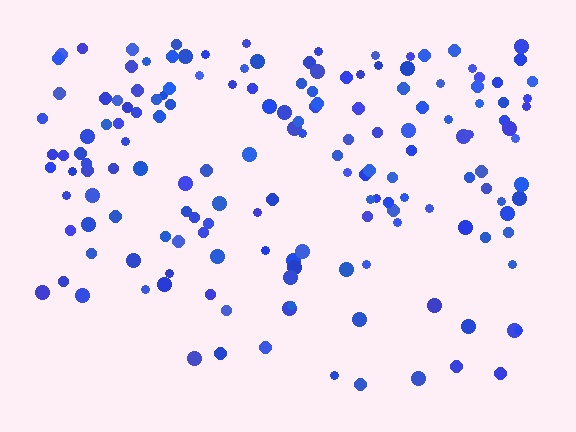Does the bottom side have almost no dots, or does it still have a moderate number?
Still a moderate number, just noticeably fewer than the top.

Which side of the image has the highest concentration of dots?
The top.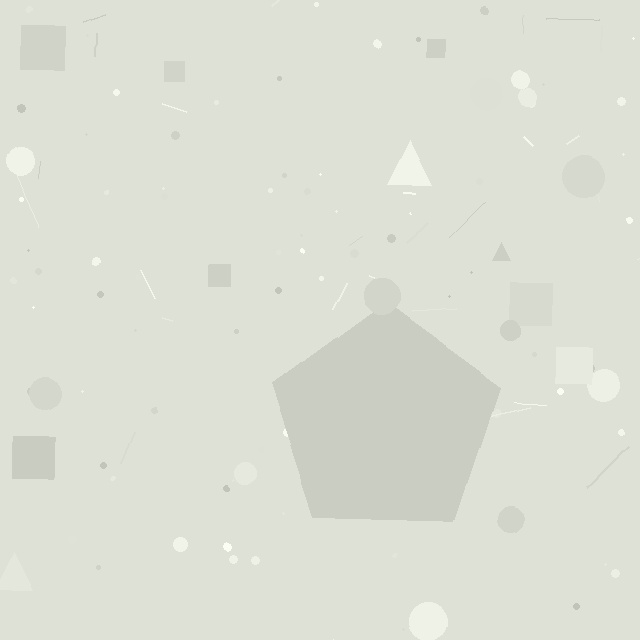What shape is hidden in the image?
A pentagon is hidden in the image.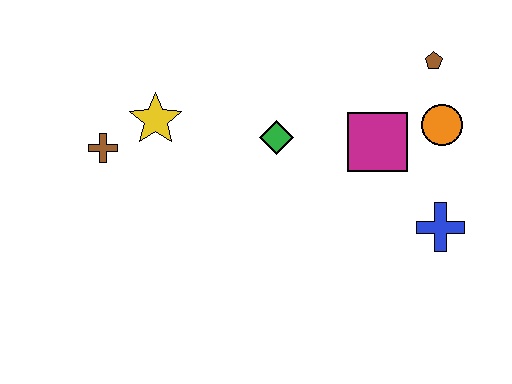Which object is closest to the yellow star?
The brown cross is closest to the yellow star.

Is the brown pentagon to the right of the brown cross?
Yes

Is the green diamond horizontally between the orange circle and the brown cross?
Yes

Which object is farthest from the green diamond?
The blue cross is farthest from the green diamond.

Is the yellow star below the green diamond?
No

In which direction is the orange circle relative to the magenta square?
The orange circle is to the right of the magenta square.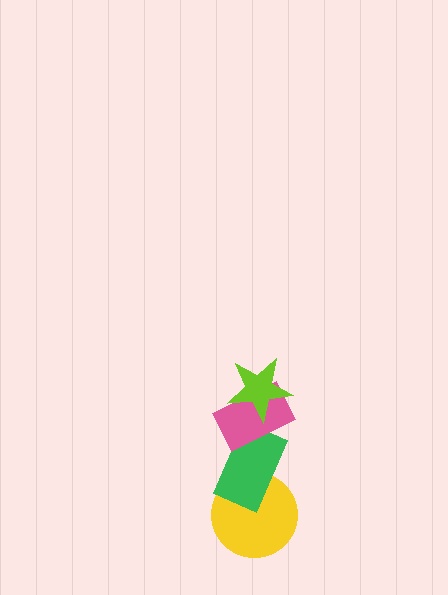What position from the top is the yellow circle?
The yellow circle is 4th from the top.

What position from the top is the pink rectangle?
The pink rectangle is 2nd from the top.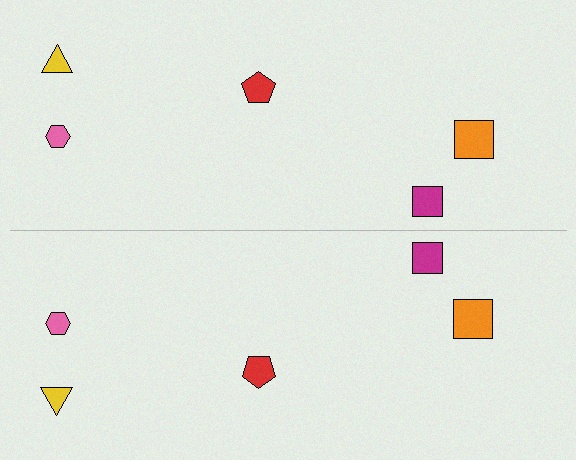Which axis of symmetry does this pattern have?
The pattern has a horizontal axis of symmetry running through the center of the image.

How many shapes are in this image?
There are 10 shapes in this image.